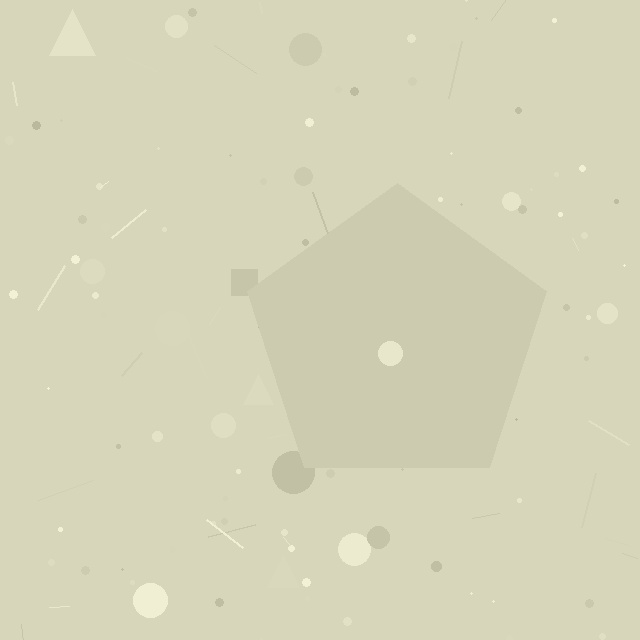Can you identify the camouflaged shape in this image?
The camouflaged shape is a pentagon.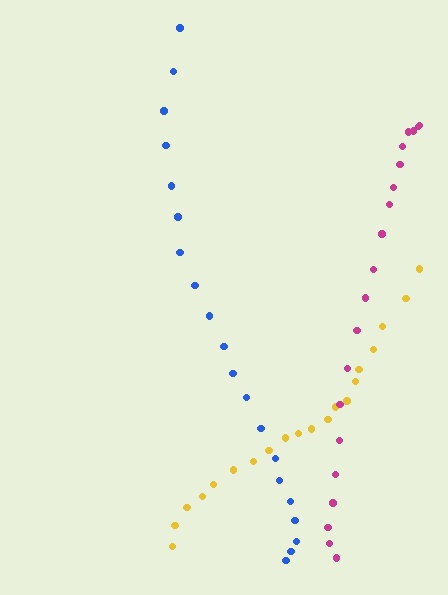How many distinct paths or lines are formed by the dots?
There are 3 distinct paths.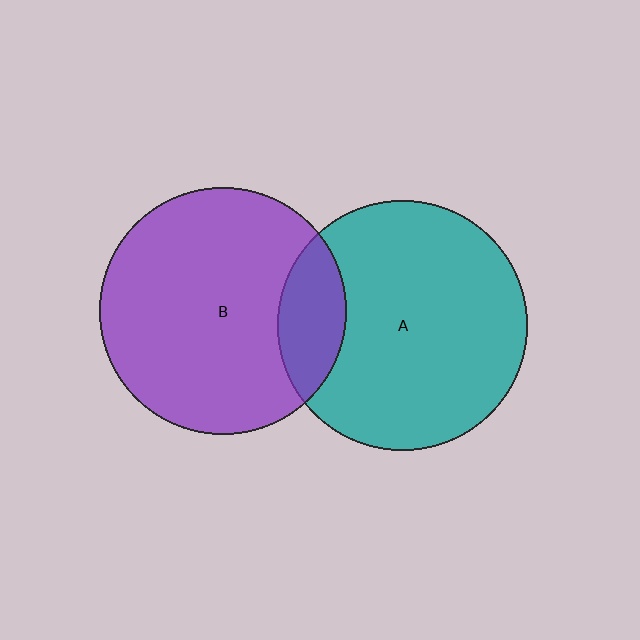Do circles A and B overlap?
Yes.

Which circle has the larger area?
Circle A (teal).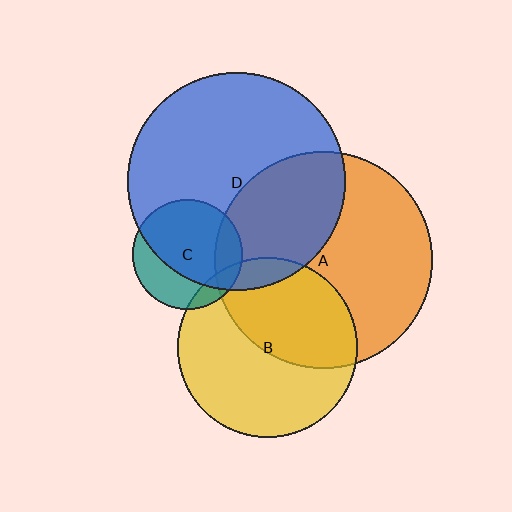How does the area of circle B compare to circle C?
Approximately 2.7 times.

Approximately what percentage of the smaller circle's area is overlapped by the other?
Approximately 35%.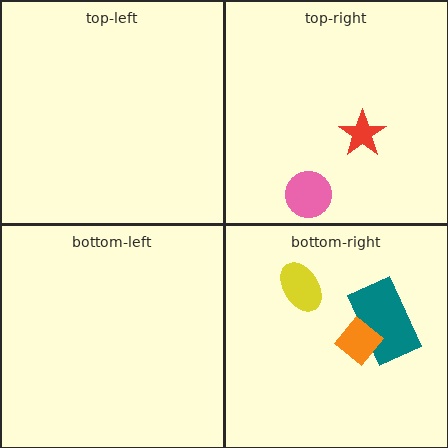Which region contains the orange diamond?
The bottom-right region.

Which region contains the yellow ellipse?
The bottom-right region.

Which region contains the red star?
The top-right region.